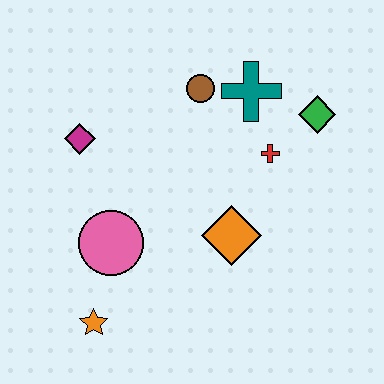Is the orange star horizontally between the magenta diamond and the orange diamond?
Yes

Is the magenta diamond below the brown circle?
Yes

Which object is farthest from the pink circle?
The green diamond is farthest from the pink circle.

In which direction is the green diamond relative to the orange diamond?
The green diamond is above the orange diamond.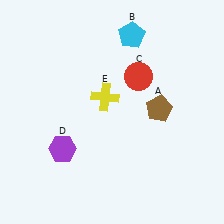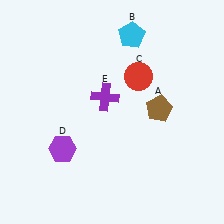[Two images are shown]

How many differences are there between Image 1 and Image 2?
There is 1 difference between the two images.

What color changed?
The cross (E) changed from yellow in Image 1 to purple in Image 2.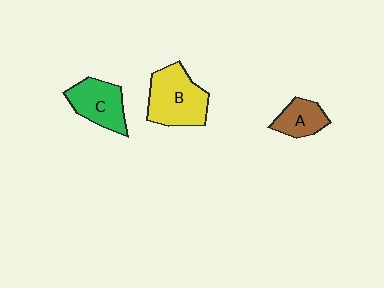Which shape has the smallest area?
Shape A (brown).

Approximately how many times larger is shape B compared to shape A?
Approximately 1.9 times.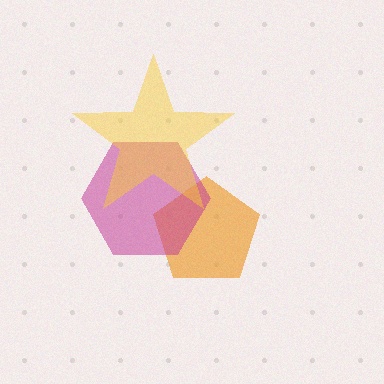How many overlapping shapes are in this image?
There are 3 overlapping shapes in the image.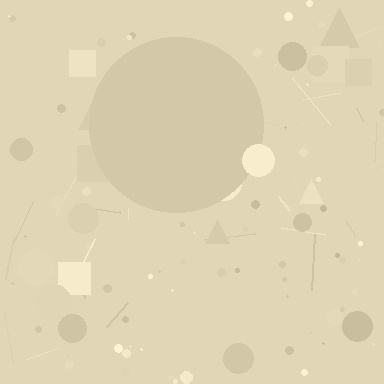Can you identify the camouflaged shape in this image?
The camouflaged shape is a circle.